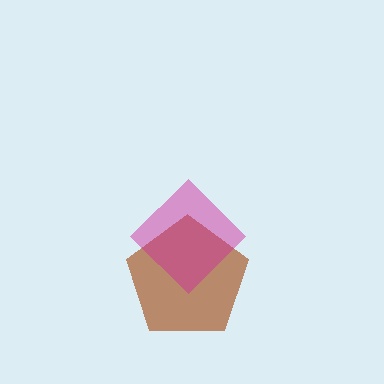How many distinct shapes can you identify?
There are 2 distinct shapes: a brown pentagon, a magenta diamond.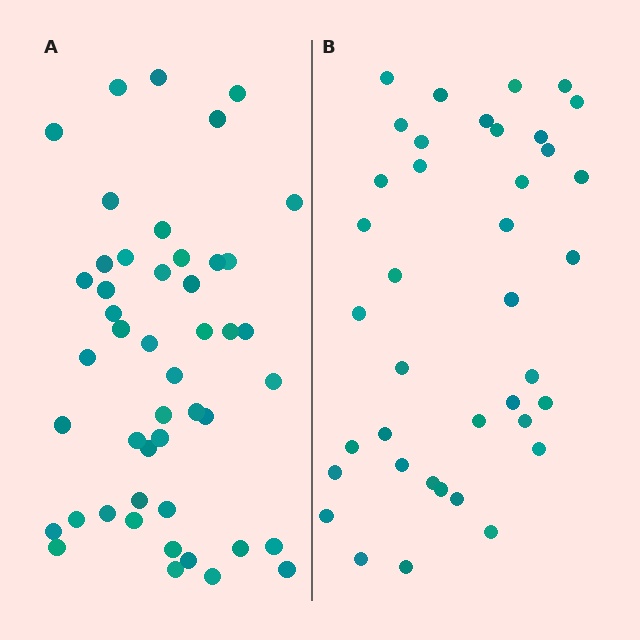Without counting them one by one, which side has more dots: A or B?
Region A (the left region) has more dots.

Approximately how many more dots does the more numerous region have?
Region A has roughly 8 or so more dots than region B.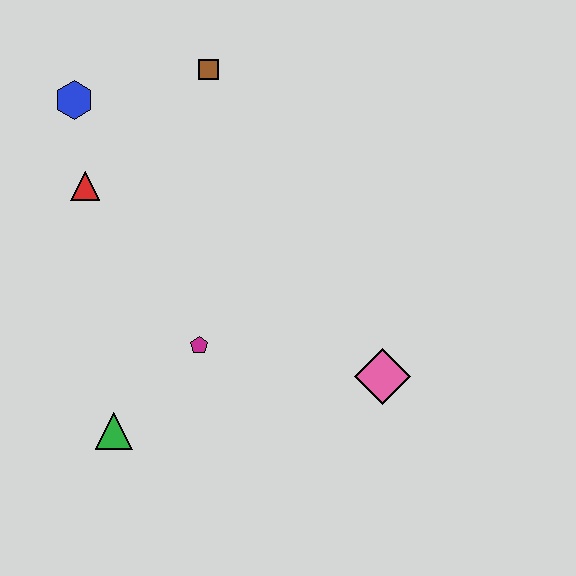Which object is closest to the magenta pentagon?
The green triangle is closest to the magenta pentagon.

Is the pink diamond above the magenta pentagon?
No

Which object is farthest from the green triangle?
The brown square is farthest from the green triangle.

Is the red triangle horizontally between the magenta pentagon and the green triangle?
No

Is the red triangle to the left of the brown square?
Yes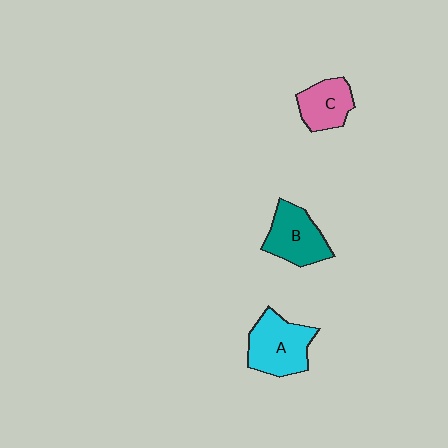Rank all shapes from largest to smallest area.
From largest to smallest: A (cyan), B (teal), C (pink).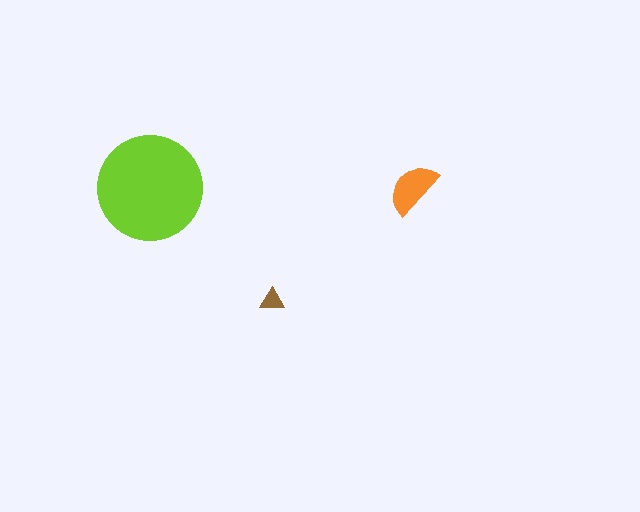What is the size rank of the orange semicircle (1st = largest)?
2nd.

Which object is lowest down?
The brown triangle is bottommost.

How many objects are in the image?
There are 3 objects in the image.